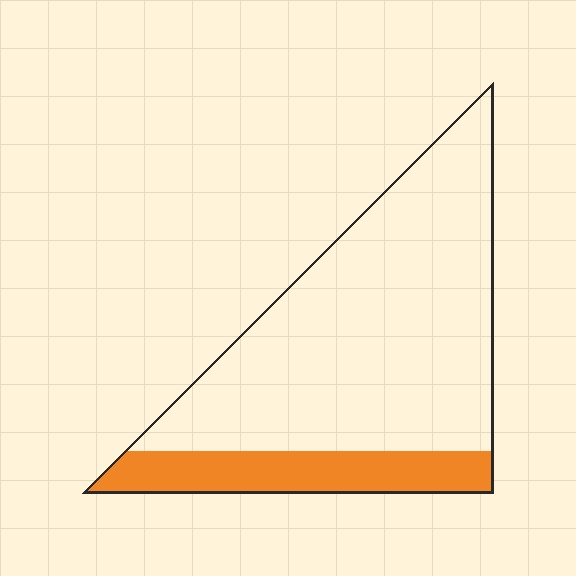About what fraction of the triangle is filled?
About one fifth (1/5).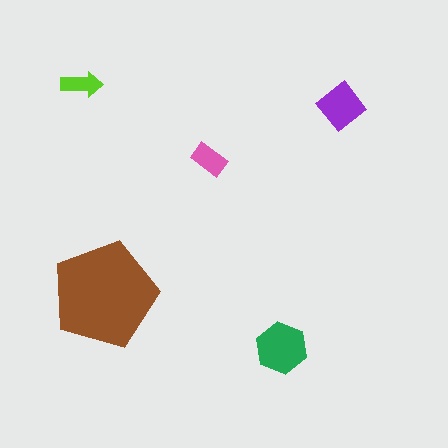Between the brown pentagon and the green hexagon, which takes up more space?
The brown pentagon.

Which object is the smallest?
The lime arrow.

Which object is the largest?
The brown pentagon.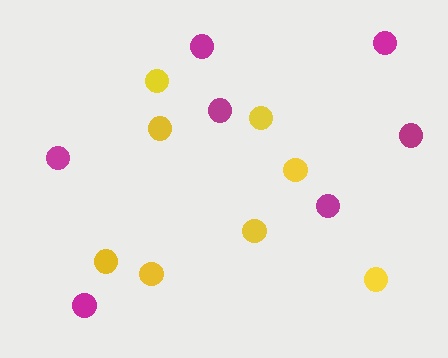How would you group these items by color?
There are 2 groups: one group of yellow circles (8) and one group of magenta circles (7).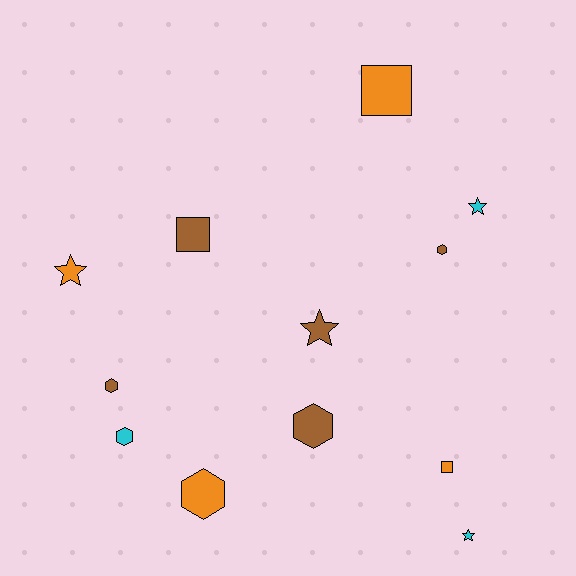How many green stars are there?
There are no green stars.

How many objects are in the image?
There are 12 objects.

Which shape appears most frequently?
Hexagon, with 5 objects.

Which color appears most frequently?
Brown, with 5 objects.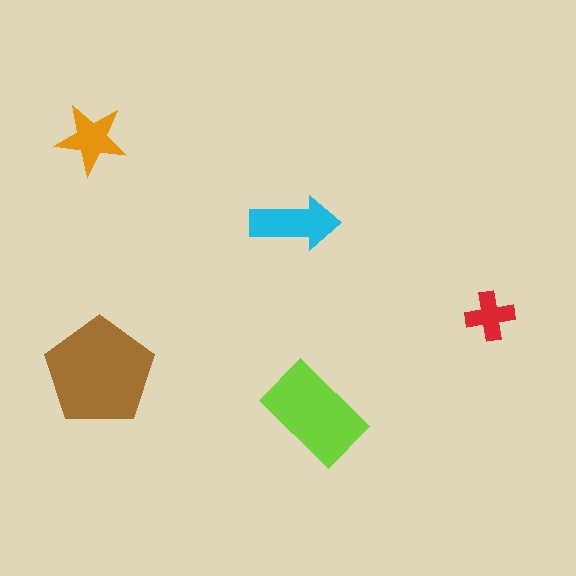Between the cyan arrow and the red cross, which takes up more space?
The cyan arrow.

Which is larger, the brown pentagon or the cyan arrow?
The brown pentagon.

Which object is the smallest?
The red cross.